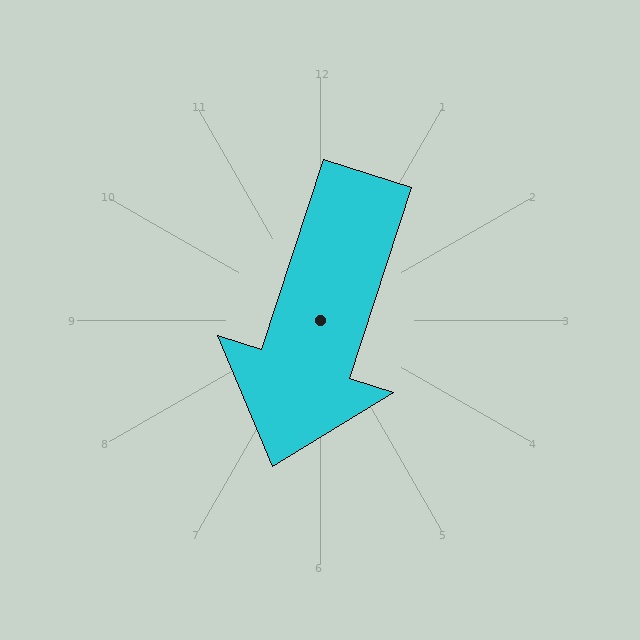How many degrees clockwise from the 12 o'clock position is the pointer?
Approximately 198 degrees.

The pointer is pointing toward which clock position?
Roughly 7 o'clock.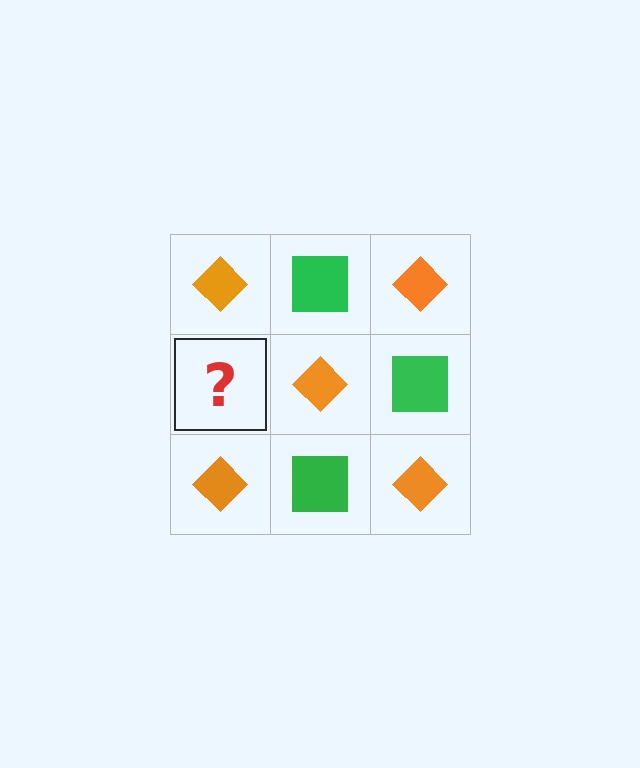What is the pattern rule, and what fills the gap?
The rule is that it alternates orange diamond and green square in a checkerboard pattern. The gap should be filled with a green square.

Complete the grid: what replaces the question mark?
The question mark should be replaced with a green square.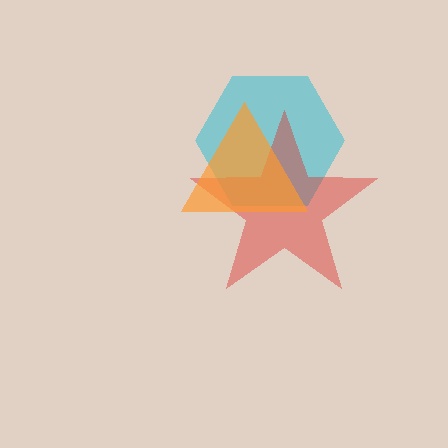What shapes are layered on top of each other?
The layered shapes are: a cyan hexagon, a red star, an orange triangle.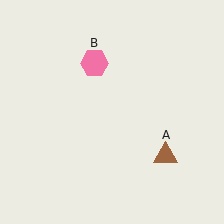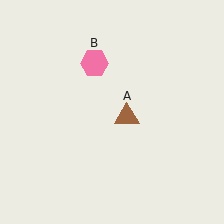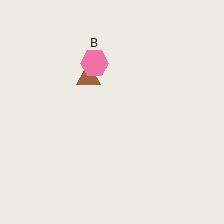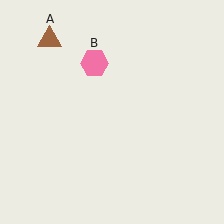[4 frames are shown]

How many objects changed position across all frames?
1 object changed position: brown triangle (object A).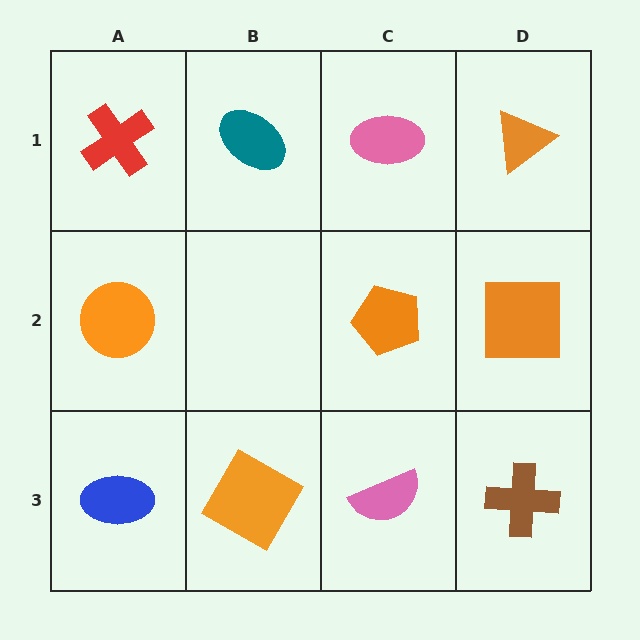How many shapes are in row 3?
4 shapes.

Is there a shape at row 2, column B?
No, that cell is empty.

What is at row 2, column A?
An orange circle.